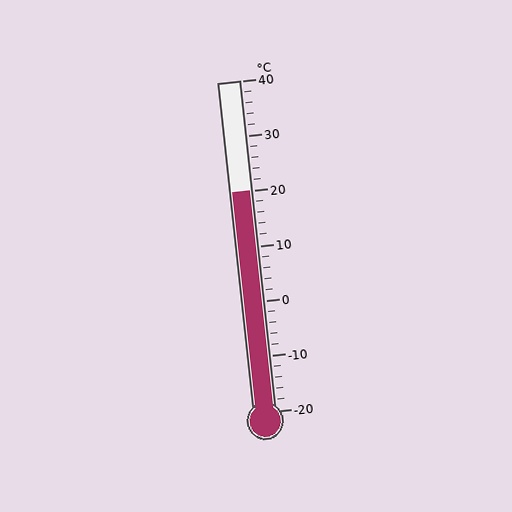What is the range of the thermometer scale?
The thermometer scale ranges from -20°C to 40°C.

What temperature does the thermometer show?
The thermometer shows approximately 20°C.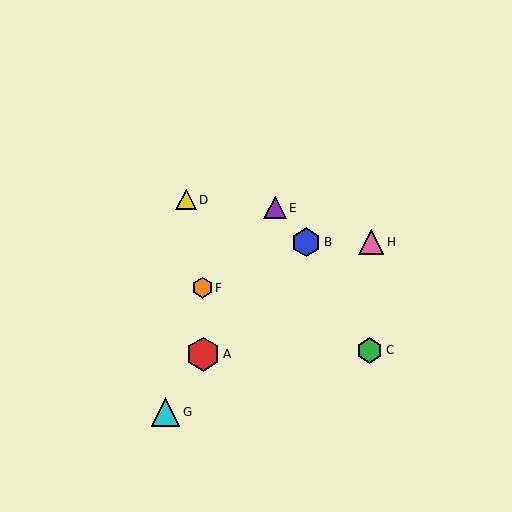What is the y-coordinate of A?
Object A is at y≈354.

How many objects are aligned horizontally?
2 objects (B, H) are aligned horizontally.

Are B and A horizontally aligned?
No, B is at y≈242 and A is at y≈354.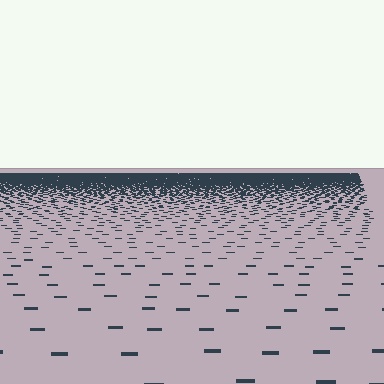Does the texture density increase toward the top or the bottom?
Density increases toward the top.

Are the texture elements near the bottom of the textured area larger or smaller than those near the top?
Larger. Near the bottom, elements are closer to the viewer and appear at a bigger on-screen size.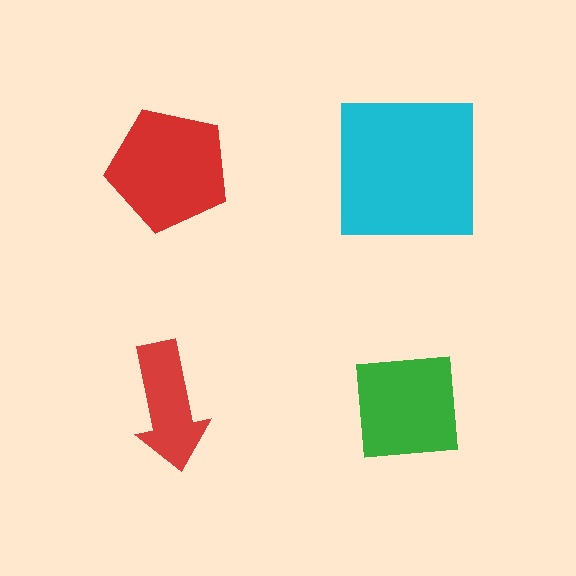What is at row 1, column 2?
A cyan square.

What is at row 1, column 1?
A red pentagon.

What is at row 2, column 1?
A red arrow.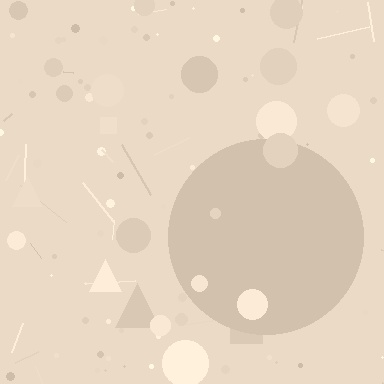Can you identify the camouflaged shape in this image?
The camouflaged shape is a circle.